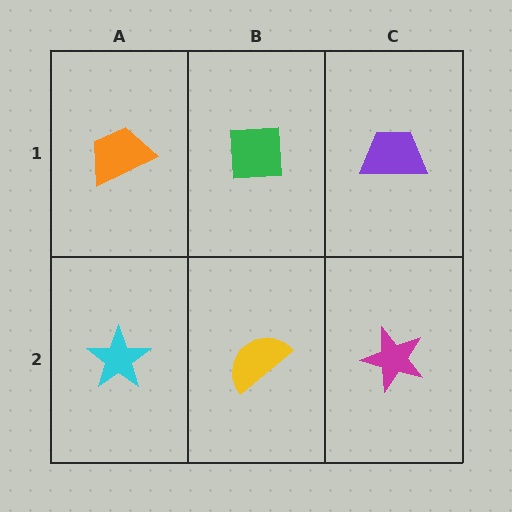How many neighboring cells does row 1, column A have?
2.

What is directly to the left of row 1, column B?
An orange trapezoid.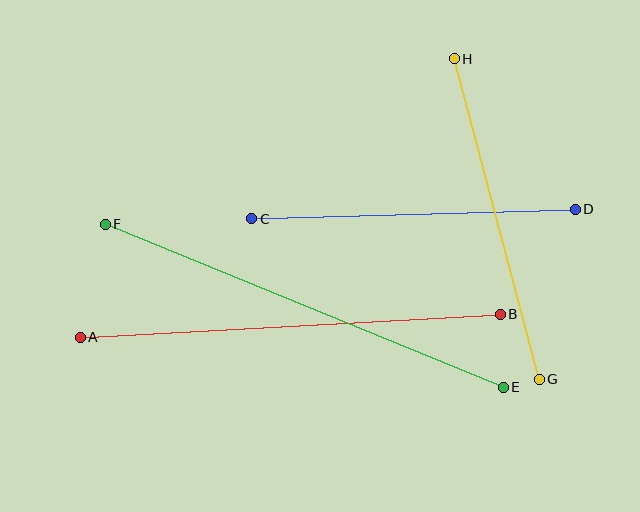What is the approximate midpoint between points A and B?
The midpoint is at approximately (290, 326) pixels.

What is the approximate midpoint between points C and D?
The midpoint is at approximately (414, 214) pixels.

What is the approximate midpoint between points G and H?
The midpoint is at approximately (497, 219) pixels.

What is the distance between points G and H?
The distance is approximately 331 pixels.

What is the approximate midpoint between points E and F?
The midpoint is at approximately (304, 306) pixels.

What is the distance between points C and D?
The distance is approximately 324 pixels.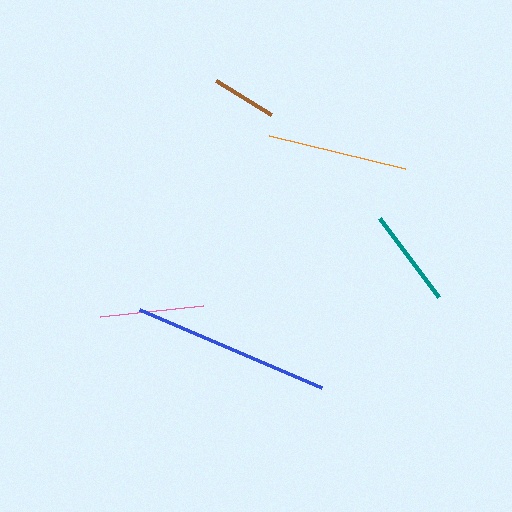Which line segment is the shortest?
The brown line is the shortest at approximately 64 pixels.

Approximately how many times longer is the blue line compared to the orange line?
The blue line is approximately 1.4 times the length of the orange line.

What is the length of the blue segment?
The blue segment is approximately 198 pixels long.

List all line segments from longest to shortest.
From longest to shortest: blue, orange, pink, teal, brown.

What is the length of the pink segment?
The pink segment is approximately 104 pixels long.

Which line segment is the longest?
The blue line is the longest at approximately 198 pixels.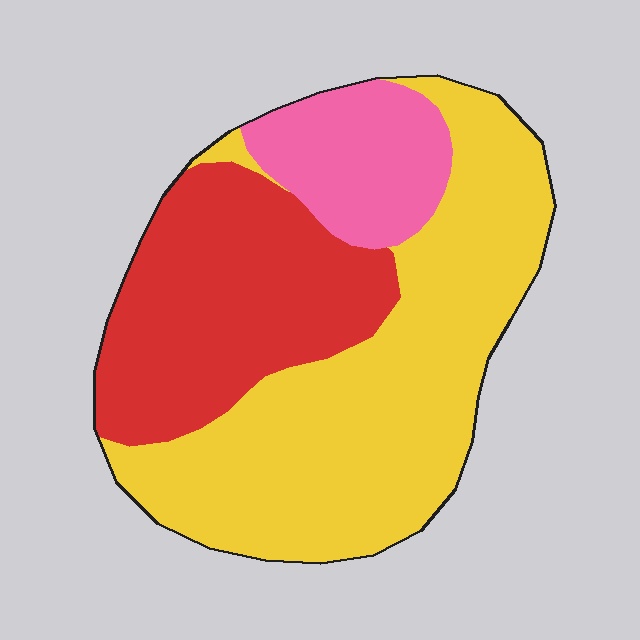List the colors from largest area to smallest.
From largest to smallest: yellow, red, pink.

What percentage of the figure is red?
Red takes up about one third (1/3) of the figure.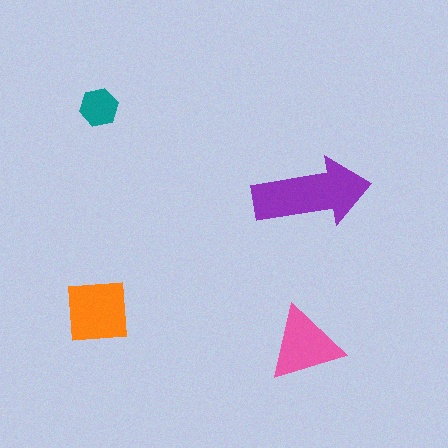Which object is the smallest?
The teal hexagon.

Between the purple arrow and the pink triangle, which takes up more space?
The purple arrow.